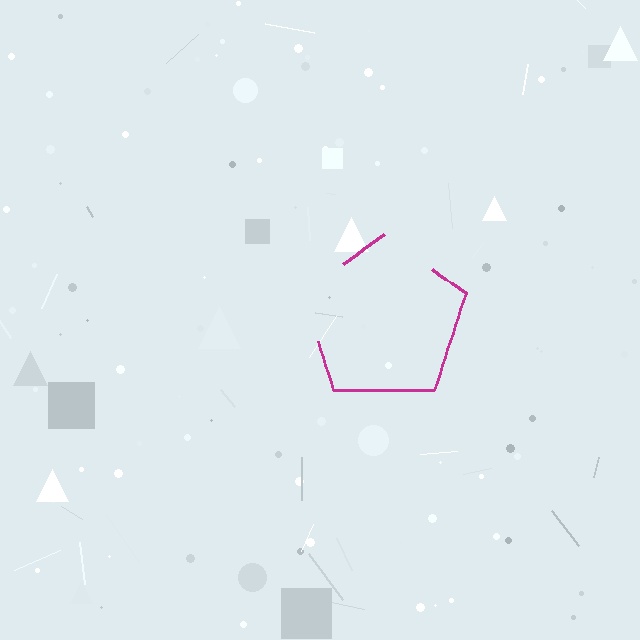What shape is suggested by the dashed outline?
The dashed outline suggests a pentagon.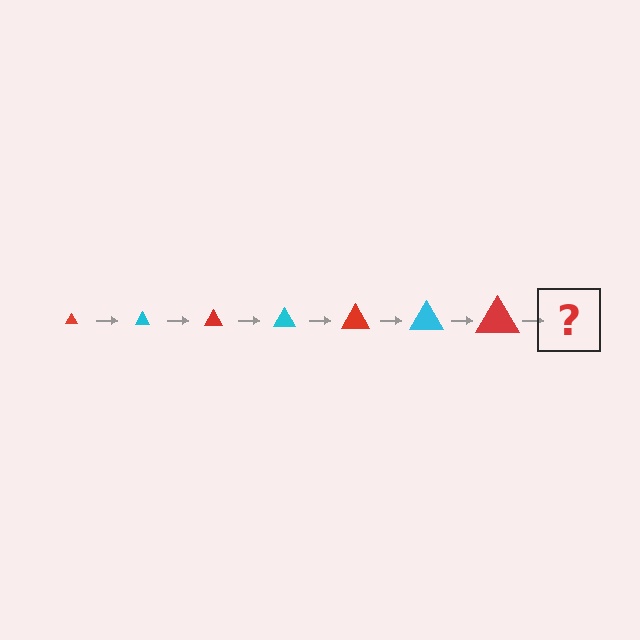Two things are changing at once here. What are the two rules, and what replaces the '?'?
The two rules are that the triangle grows larger each step and the color cycles through red and cyan. The '?' should be a cyan triangle, larger than the previous one.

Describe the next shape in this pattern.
It should be a cyan triangle, larger than the previous one.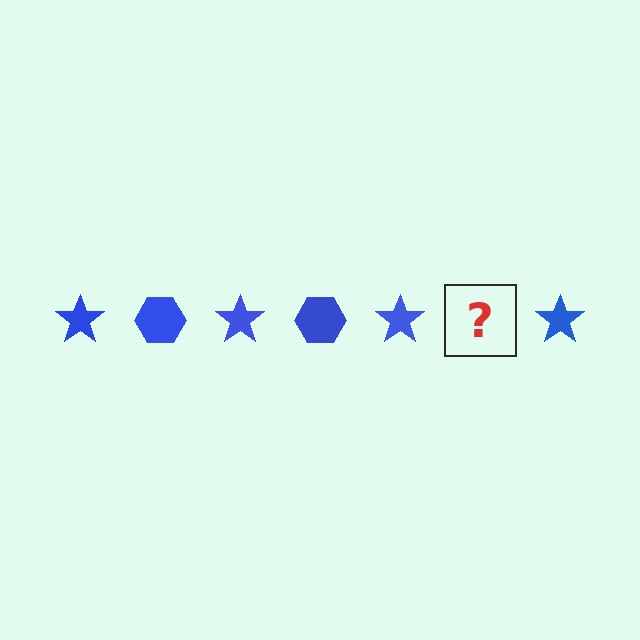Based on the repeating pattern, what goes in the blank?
The blank should be a blue hexagon.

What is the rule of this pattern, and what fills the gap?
The rule is that the pattern cycles through star, hexagon shapes in blue. The gap should be filled with a blue hexagon.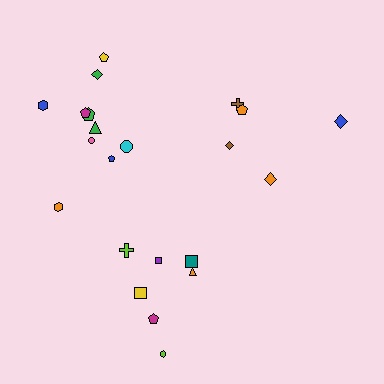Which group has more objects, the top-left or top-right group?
The top-left group.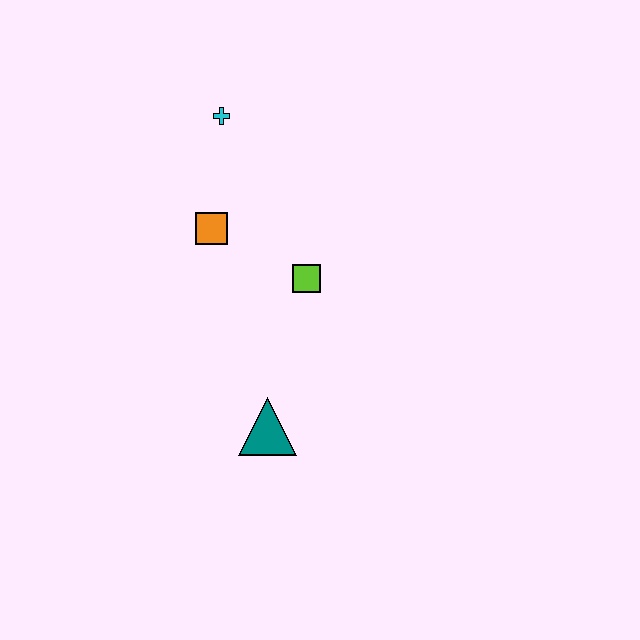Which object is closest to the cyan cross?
The orange square is closest to the cyan cross.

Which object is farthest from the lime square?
The cyan cross is farthest from the lime square.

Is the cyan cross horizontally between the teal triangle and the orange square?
Yes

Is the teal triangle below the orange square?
Yes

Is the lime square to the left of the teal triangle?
No